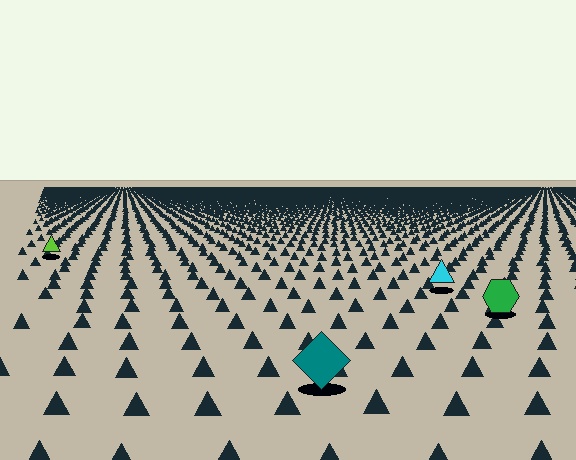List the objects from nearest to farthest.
From nearest to farthest: the teal diamond, the green hexagon, the cyan triangle, the lime triangle.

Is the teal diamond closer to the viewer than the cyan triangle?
Yes. The teal diamond is closer — you can tell from the texture gradient: the ground texture is coarser near it.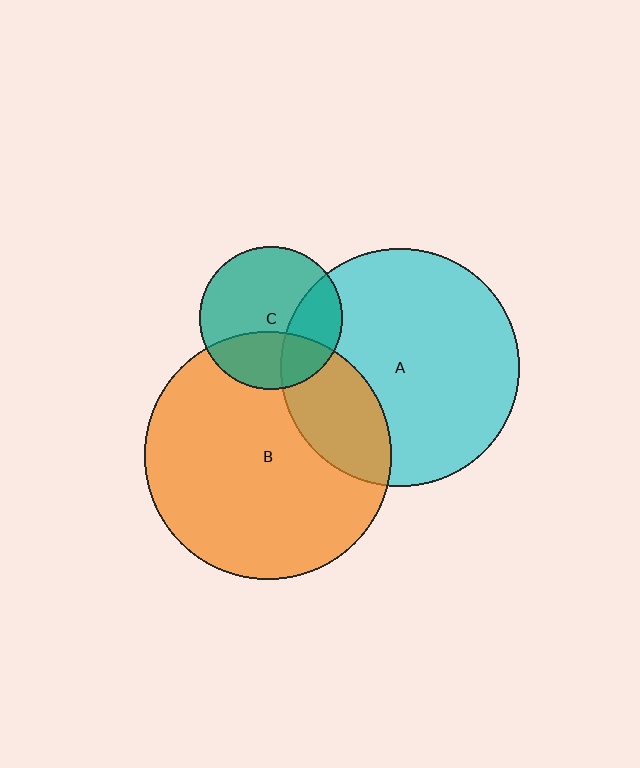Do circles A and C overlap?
Yes.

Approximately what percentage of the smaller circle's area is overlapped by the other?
Approximately 30%.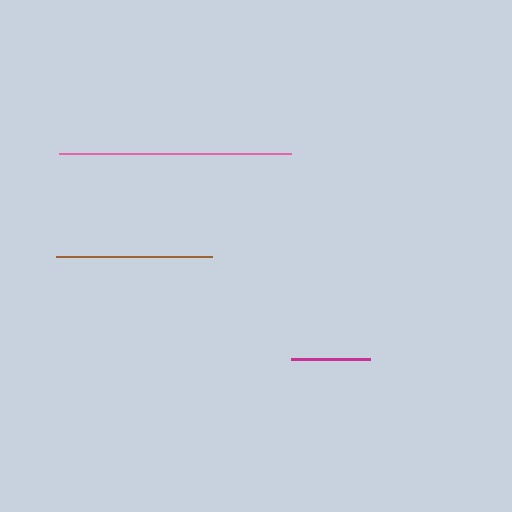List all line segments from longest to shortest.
From longest to shortest: pink, brown, magenta.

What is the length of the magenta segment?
The magenta segment is approximately 79 pixels long.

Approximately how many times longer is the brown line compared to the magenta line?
The brown line is approximately 2.0 times the length of the magenta line.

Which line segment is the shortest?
The magenta line is the shortest at approximately 79 pixels.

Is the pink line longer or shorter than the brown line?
The pink line is longer than the brown line.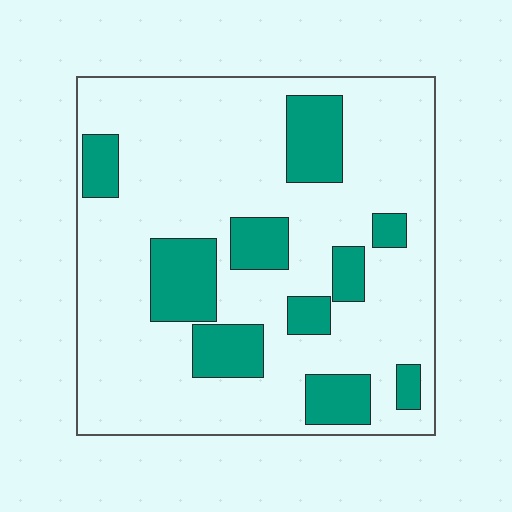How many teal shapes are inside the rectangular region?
10.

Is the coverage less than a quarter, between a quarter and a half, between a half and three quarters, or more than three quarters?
Less than a quarter.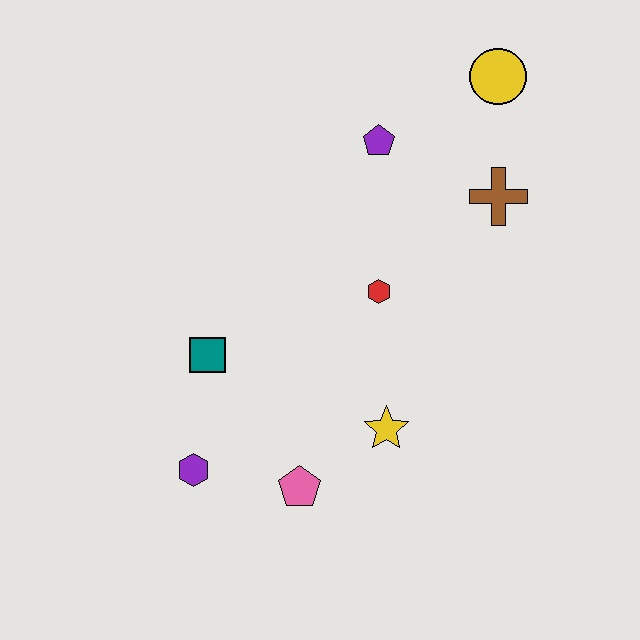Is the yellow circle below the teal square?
No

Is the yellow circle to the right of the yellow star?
Yes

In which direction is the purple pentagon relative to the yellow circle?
The purple pentagon is to the left of the yellow circle.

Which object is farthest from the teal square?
The yellow circle is farthest from the teal square.